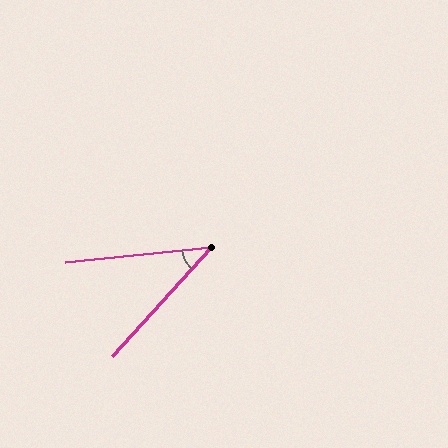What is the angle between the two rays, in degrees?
Approximately 42 degrees.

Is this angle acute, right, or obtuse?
It is acute.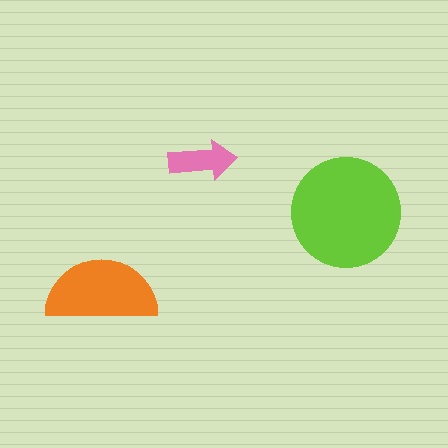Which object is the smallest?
The pink arrow.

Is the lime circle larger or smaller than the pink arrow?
Larger.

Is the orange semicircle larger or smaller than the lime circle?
Smaller.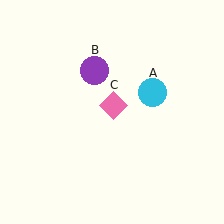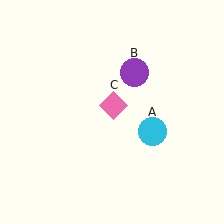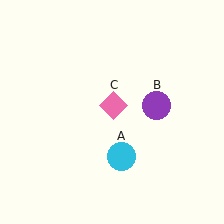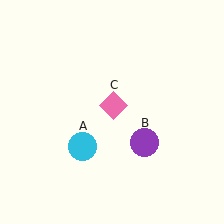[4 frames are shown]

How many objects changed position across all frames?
2 objects changed position: cyan circle (object A), purple circle (object B).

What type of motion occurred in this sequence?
The cyan circle (object A), purple circle (object B) rotated clockwise around the center of the scene.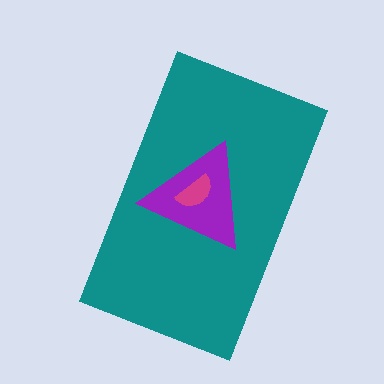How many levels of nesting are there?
3.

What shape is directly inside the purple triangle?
The magenta semicircle.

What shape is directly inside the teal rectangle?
The purple triangle.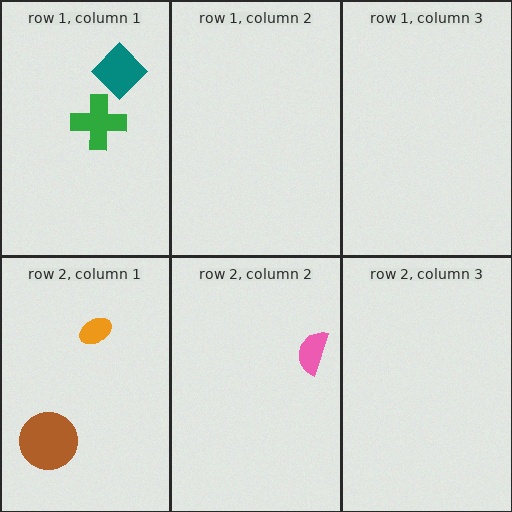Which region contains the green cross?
The row 1, column 1 region.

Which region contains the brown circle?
The row 2, column 1 region.